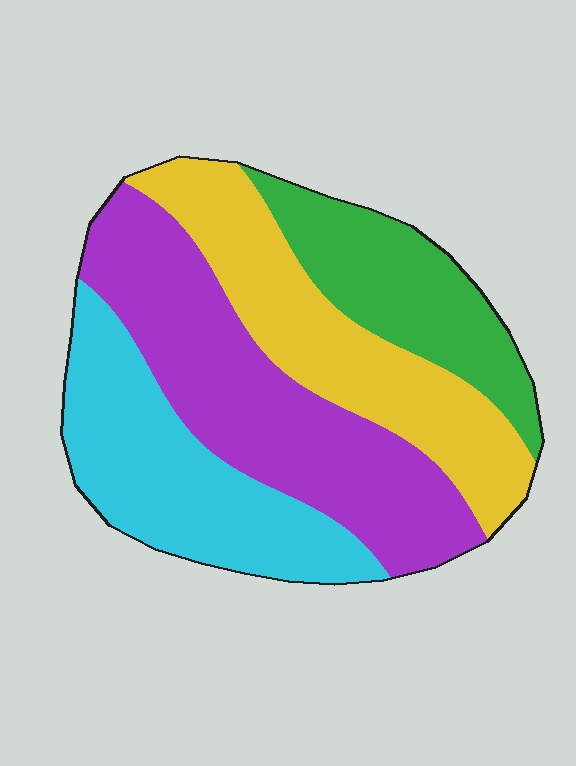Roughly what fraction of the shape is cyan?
Cyan takes up about one quarter (1/4) of the shape.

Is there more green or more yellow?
Yellow.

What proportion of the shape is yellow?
Yellow covers roughly 25% of the shape.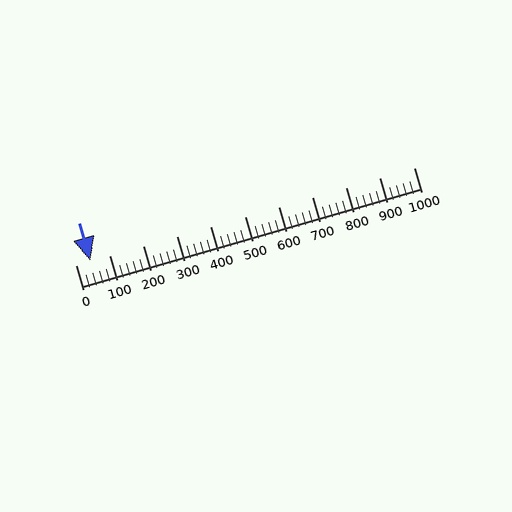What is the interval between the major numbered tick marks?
The major tick marks are spaced 100 units apart.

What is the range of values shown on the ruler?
The ruler shows values from 0 to 1000.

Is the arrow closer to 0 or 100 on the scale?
The arrow is closer to 0.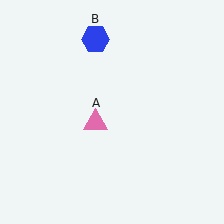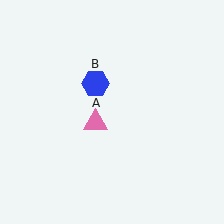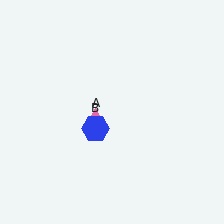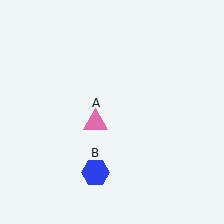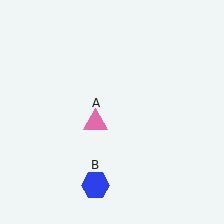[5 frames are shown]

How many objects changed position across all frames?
1 object changed position: blue hexagon (object B).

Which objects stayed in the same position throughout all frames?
Pink triangle (object A) remained stationary.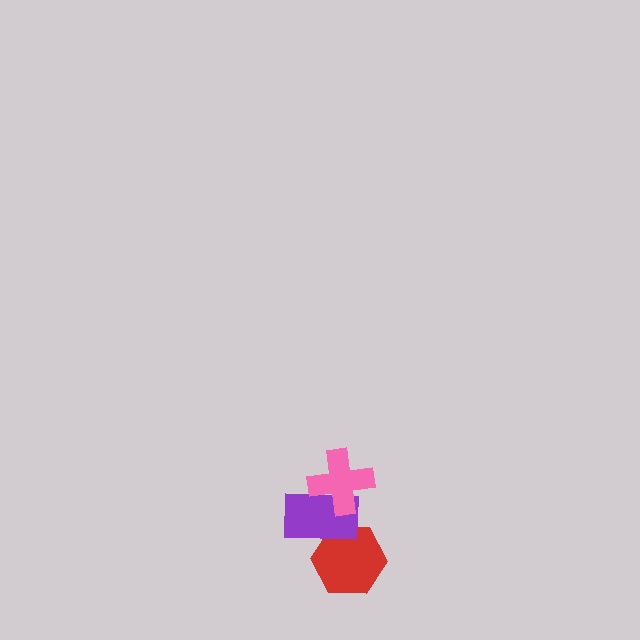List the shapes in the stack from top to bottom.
From top to bottom: the pink cross, the purple rectangle, the red hexagon.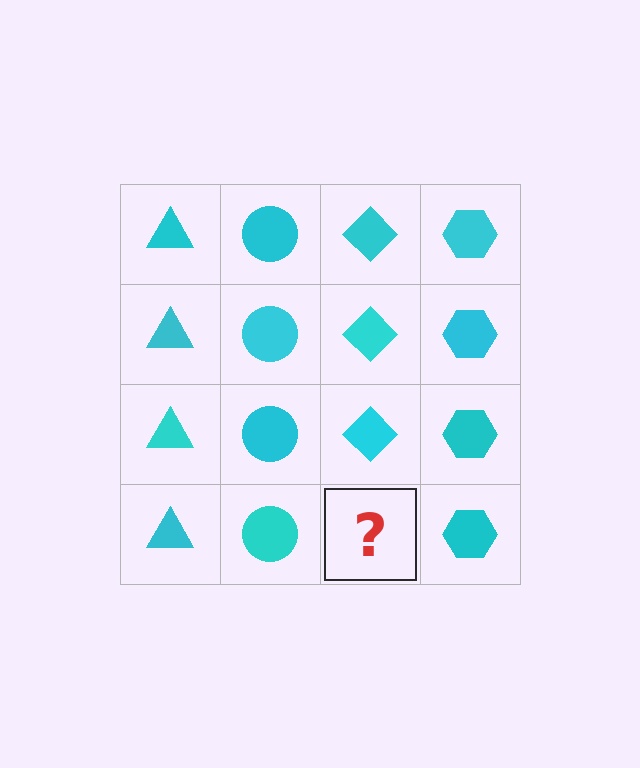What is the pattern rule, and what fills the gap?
The rule is that each column has a consistent shape. The gap should be filled with a cyan diamond.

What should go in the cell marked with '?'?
The missing cell should contain a cyan diamond.